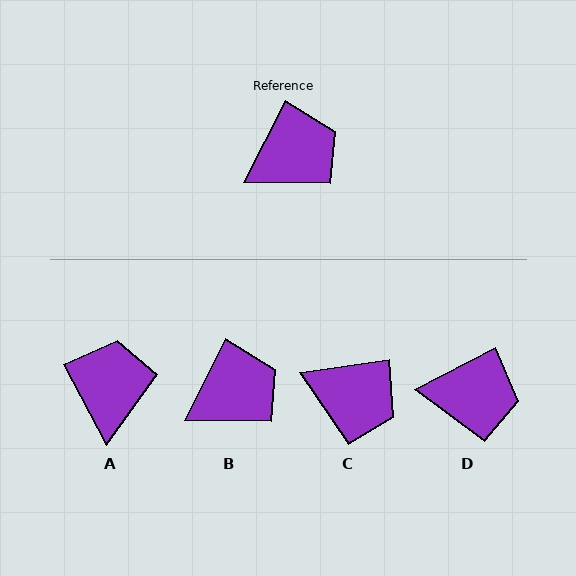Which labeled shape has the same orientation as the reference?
B.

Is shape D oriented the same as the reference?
No, it is off by about 36 degrees.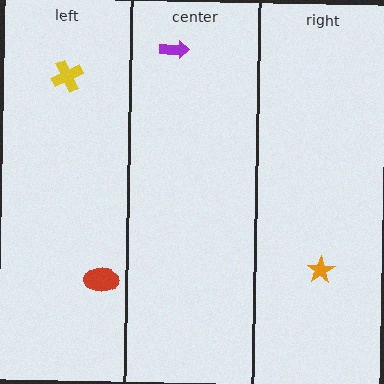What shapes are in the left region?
The yellow cross, the red ellipse.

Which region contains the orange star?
The right region.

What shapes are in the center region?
The purple arrow.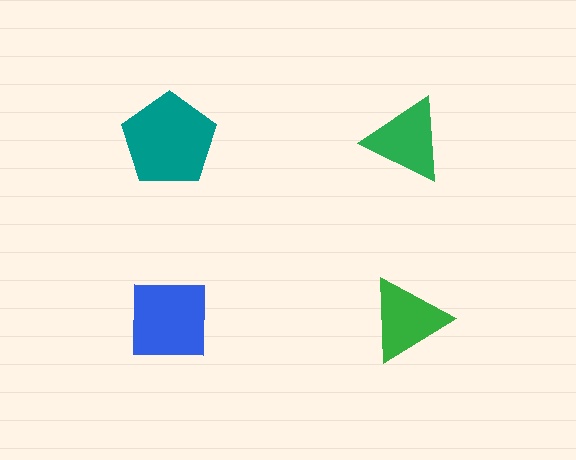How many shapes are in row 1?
2 shapes.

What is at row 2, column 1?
A blue square.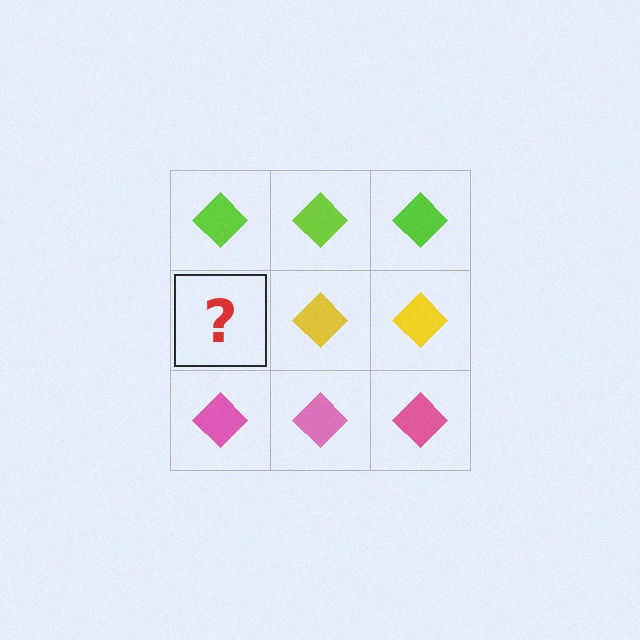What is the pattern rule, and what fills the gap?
The rule is that each row has a consistent color. The gap should be filled with a yellow diamond.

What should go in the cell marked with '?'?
The missing cell should contain a yellow diamond.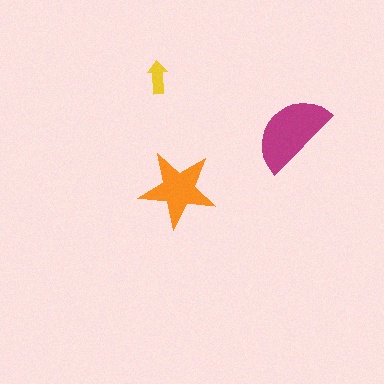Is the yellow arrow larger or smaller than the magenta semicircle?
Smaller.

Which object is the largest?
The magenta semicircle.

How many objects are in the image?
There are 3 objects in the image.